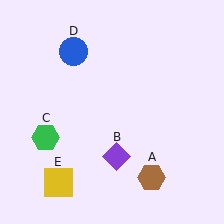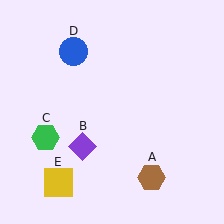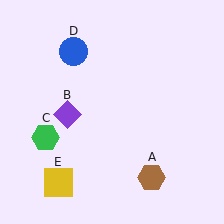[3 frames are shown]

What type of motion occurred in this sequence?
The purple diamond (object B) rotated clockwise around the center of the scene.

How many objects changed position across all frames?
1 object changed position: purple diamond (object B).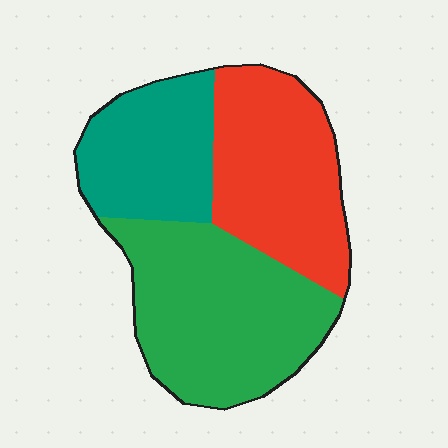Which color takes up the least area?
Teal, at roughly 25%.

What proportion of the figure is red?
Red takes up about one third (1/3) of the figure.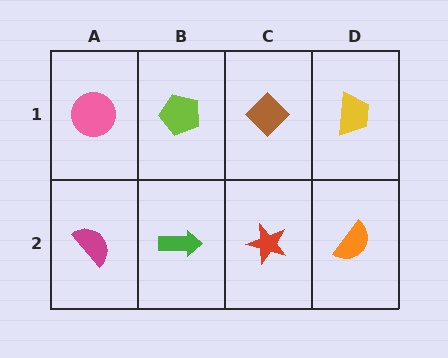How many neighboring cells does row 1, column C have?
3.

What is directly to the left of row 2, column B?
A magenta semicircle.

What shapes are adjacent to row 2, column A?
A pink circle (row 1, column A), a green arrow (row 2, column B).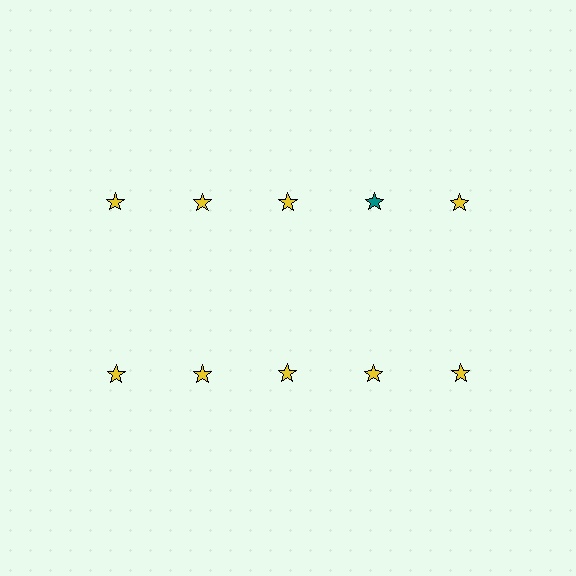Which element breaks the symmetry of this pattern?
The teal star in the top row, second from right column breaks the symmetry. All other shapes are yellow stars.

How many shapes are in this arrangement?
There are 10 shapes arranged in a grid pattern.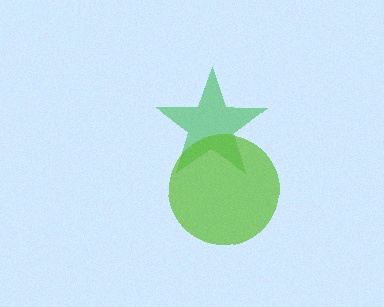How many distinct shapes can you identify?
There are 2 distinct shapes: a green star, a lime circle.